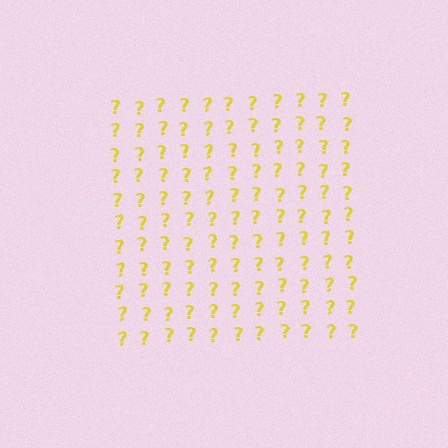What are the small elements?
The small elements are question marks.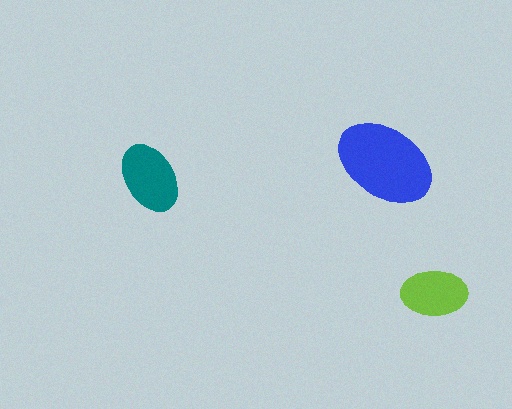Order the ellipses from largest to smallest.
the blue one, the teal one, the lime one.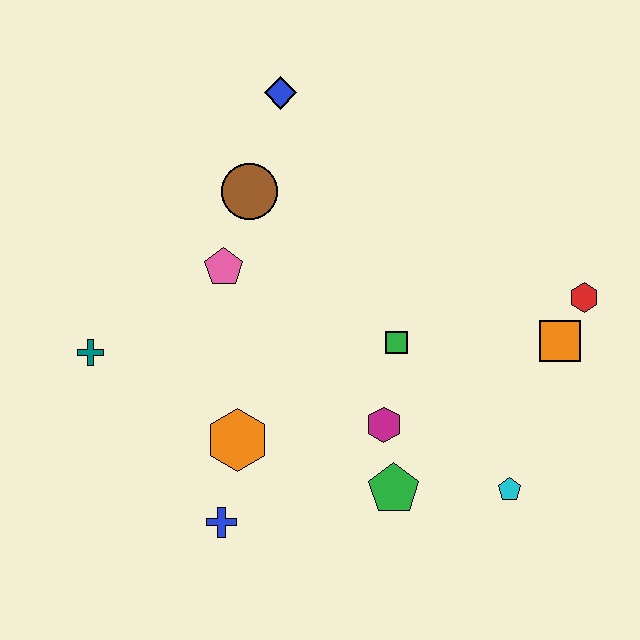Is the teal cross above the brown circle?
No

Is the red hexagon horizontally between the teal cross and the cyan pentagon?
No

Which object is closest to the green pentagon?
The magenta hexagon is closest to the green pentagon.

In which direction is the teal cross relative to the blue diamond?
The teal cross is below the blue diamond.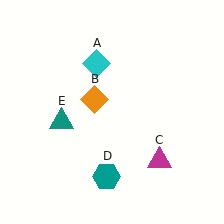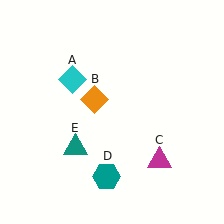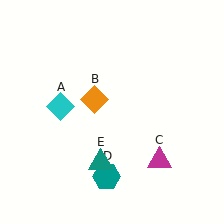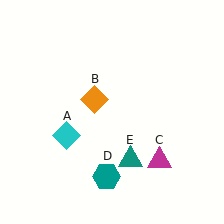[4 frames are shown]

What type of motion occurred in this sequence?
The cyan diamond (object A), teal triangle (object E) rotated counterclockwise around the center of the scene.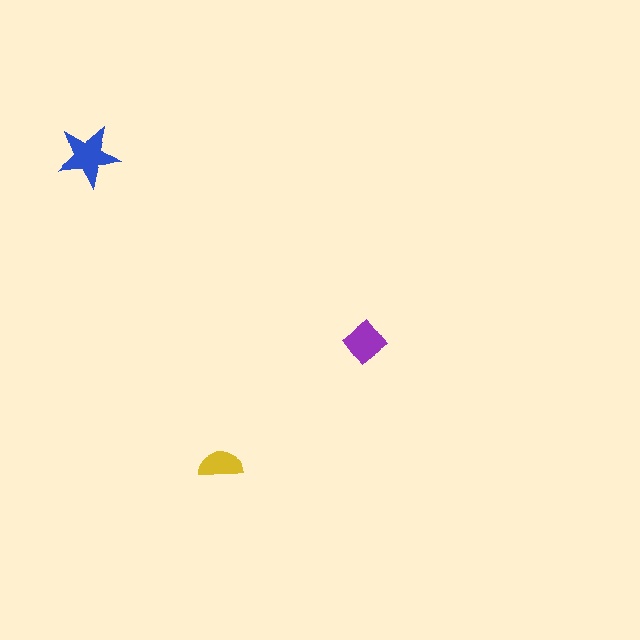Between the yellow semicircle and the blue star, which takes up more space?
The blue star.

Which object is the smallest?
The yellow semicircle.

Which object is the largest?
The blue star.